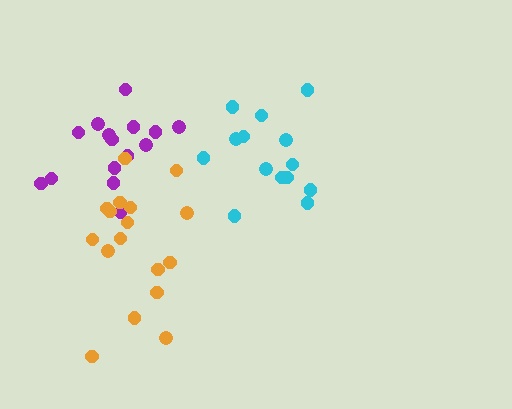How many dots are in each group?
Group 1: 15 dots, Group 2: 17 dots, Group 3: 14 dots (46 total).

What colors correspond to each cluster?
The clusters are colored: purple, orange, cyan.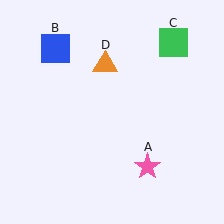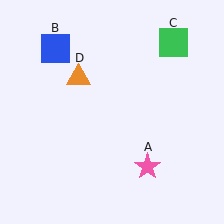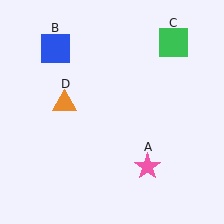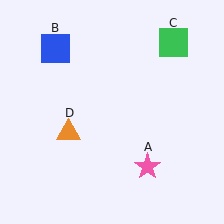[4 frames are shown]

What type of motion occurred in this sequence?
The orange triangle (object D) rotated counterclockwise around the center of the scene.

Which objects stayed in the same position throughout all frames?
Pink star (object A) and blue square (object B) and green square (object C) remained stationary.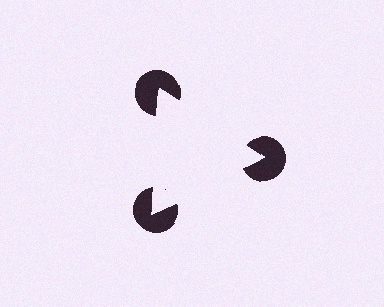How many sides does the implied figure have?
3 sides.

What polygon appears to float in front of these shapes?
An illusory triangle — its edges are inferred from the aligned wedge cuts in the pac-man discs, not physically drawn.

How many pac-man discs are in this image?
There are 3 — one at each vertex of the illusory triangle.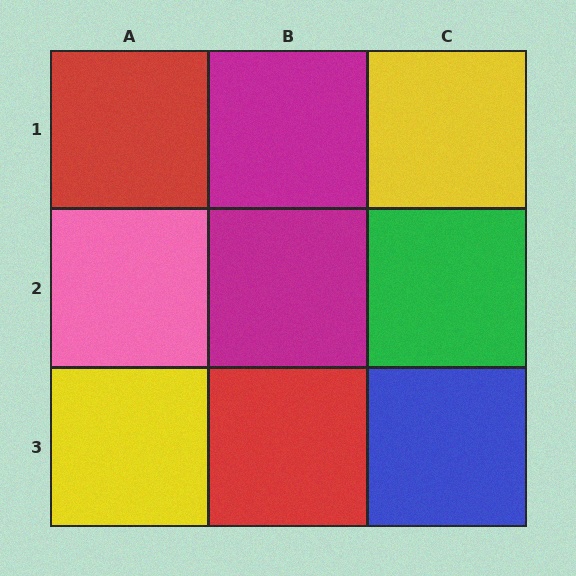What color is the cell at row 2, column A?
Pink.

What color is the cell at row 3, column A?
Yellow.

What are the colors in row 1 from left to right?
Red, magenta, yellow.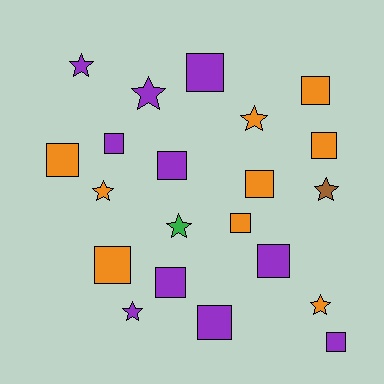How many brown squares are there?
There are no brown squares.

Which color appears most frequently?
Purple, with 10 objects.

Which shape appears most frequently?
Square, with 13 objects.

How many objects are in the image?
There are 21 objects.